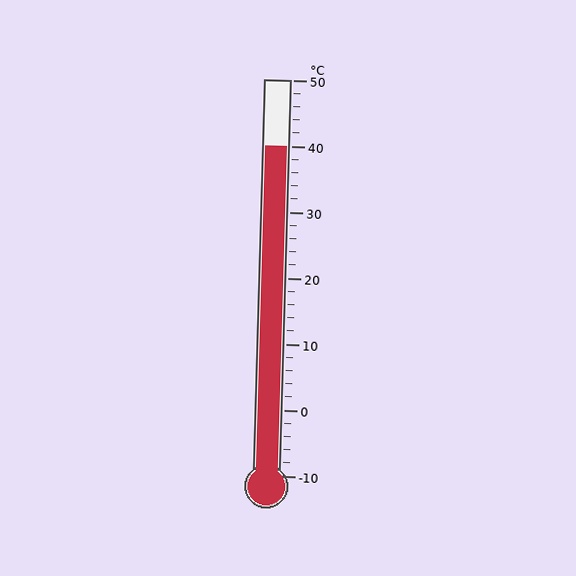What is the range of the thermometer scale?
The thermometer scale ranges from -10°C to 50°C.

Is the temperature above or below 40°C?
The temperature is at 40°C.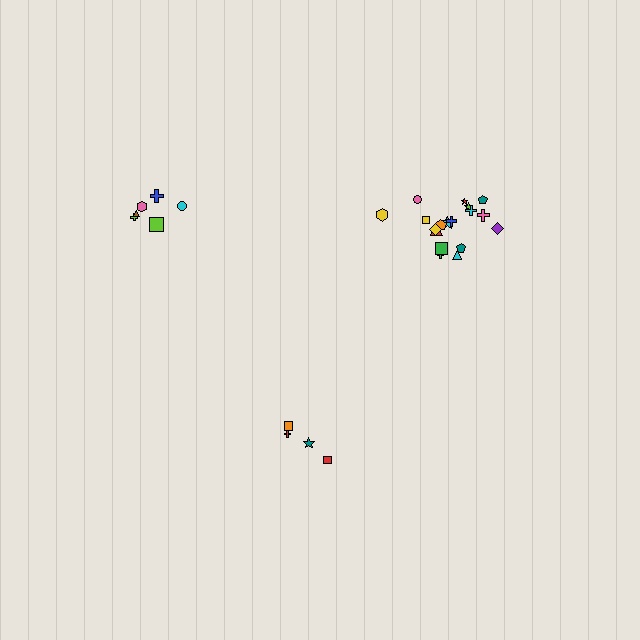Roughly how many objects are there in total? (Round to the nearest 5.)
Roughly 30 objects in total.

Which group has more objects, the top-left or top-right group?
The top-right group.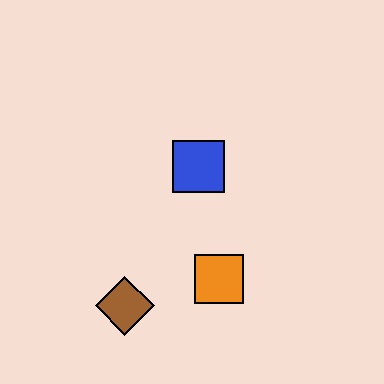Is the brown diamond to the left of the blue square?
Yes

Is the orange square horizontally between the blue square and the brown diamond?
No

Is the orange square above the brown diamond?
Yes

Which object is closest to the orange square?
The brown diamond is closest to the orange square.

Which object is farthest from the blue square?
The brown diamond is farthest from the blue square.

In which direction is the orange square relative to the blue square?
The orange square is below the blue square.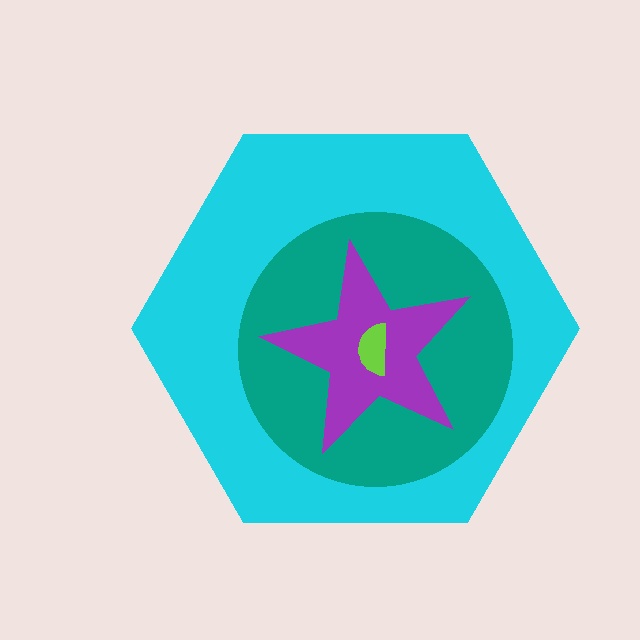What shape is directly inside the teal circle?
The purple star.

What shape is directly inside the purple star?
The lime semicircle.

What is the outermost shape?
The cyan hexagon.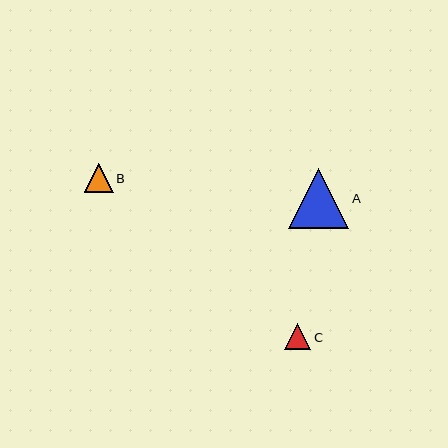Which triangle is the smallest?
Triangle C is the smallest with a size of approximately 26 pixels.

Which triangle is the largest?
Triangle A is the largest with a size of approximately 60 pixels.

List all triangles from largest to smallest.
From largest to smallest: A, B, C.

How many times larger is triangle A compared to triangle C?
Triangle A is approximately 2.3 times the size of triangle C.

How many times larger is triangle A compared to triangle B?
Triangle A is approximately 2.1 times the size of triangle B.